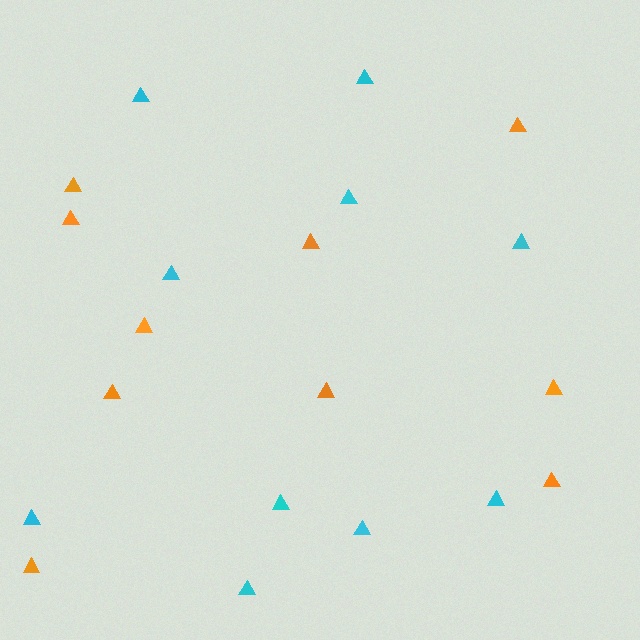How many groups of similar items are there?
There are 2 groups: one group of cyan triangles (10) and one group of orange triangles (10).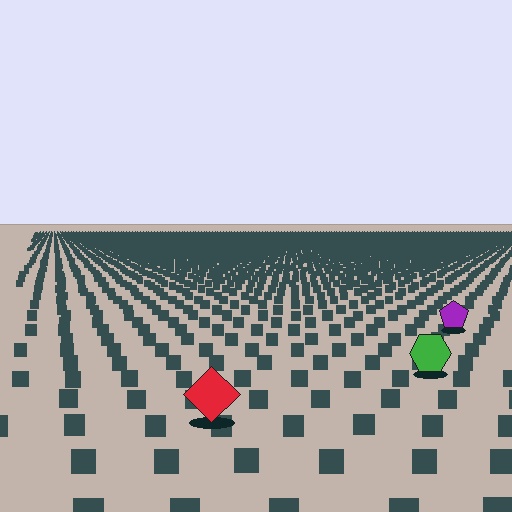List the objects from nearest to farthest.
From nearest to farthest: the red diamond, the green hexagon, the purple pentagon.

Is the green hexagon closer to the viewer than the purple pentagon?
Yes. The green hexagon is closer — you can tell from the texture gradient: the ground texture is coarser near it.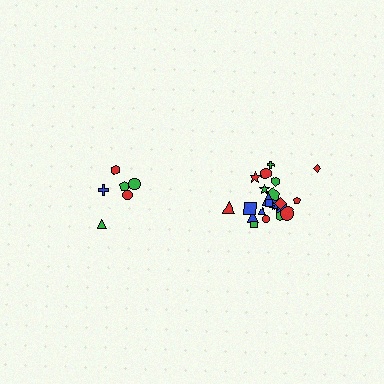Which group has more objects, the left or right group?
The right group.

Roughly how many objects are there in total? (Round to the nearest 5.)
Roughly 30 objects in total.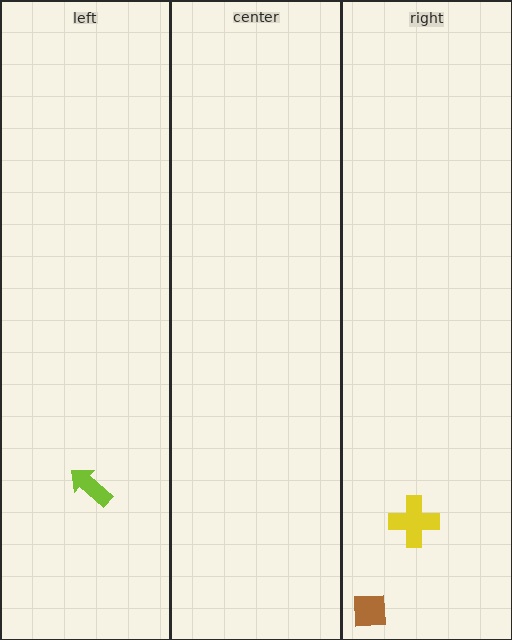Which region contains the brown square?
The right region.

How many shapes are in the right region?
2.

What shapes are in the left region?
The lime arrow.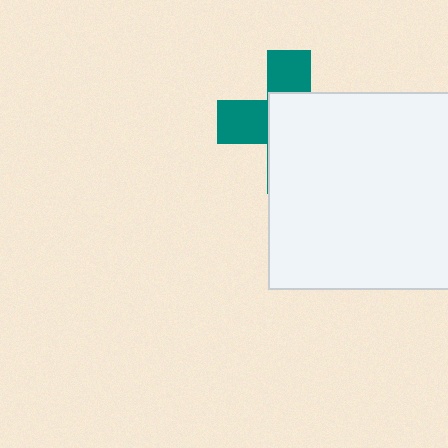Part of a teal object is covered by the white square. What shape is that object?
It is a cross.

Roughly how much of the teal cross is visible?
A small part of it is visible (roughly 38%).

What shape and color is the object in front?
The object in front is a white square.